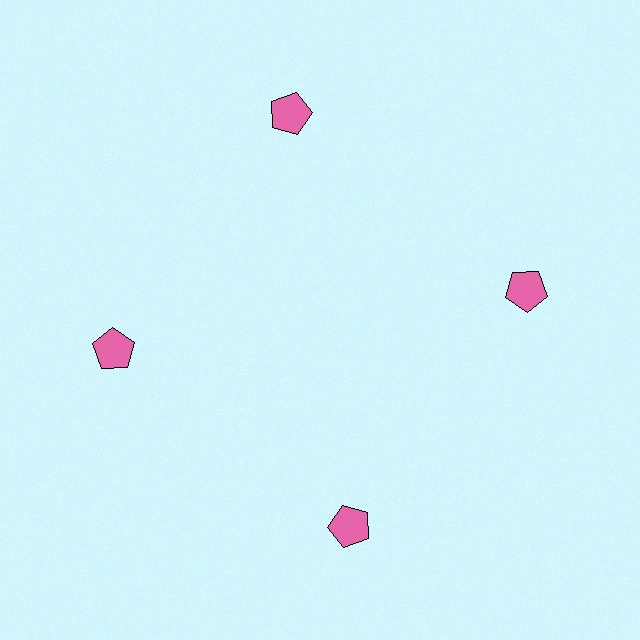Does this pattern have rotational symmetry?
Yes, this pattern has 4-fold rotational symmetry. It looks the same after rotating 90 degrees around the center.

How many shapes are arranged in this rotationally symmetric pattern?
There are 4 shapes, arranged in 4 groups of 1.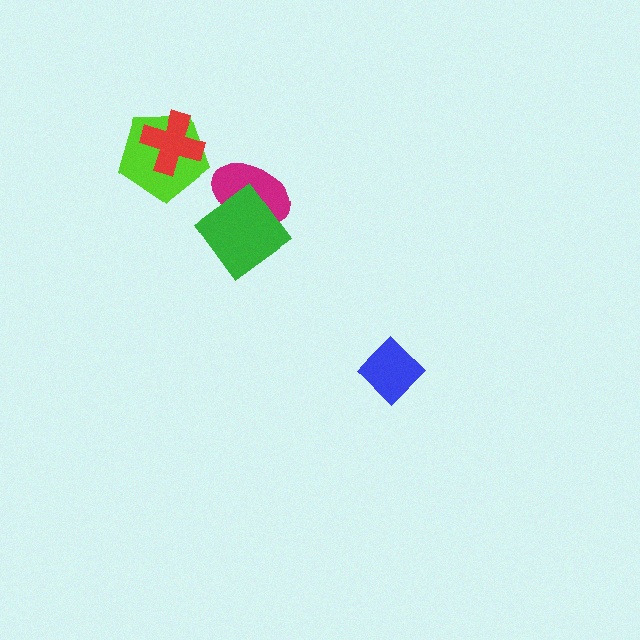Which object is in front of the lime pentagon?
The red cross is in front of the lime pentagon.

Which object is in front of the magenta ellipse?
The green diamond is in front of the magenta ellipse.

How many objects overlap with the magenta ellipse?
1 object overlaps with the magenta ellipse.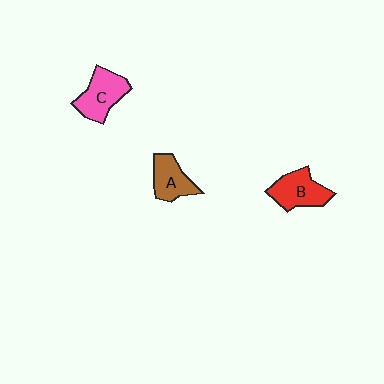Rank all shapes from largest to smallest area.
From largest to smallest: C (pink), B (red), A (brown).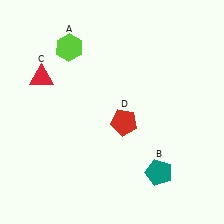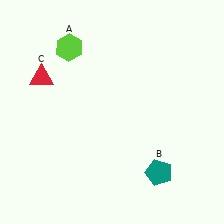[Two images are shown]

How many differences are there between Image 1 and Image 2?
There is 1 difference between the two images.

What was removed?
The red pentagon (D) was removed in Image 2.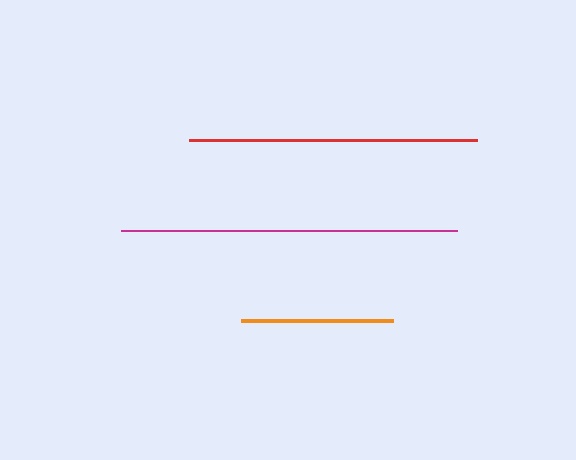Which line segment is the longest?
The magenta line is the longest at approximately 336 pixels.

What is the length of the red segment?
The red segment is approximately 288 pixels long.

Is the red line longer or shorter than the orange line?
The red line is longer than the orange line.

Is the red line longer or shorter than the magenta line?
The magenta line is longer than the red line.